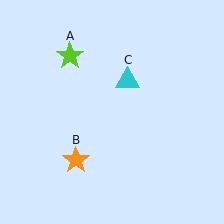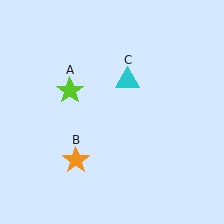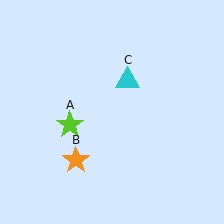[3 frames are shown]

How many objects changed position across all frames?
1 object changed position: lime star (object A).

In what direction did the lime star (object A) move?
The lime star (object A) moved down.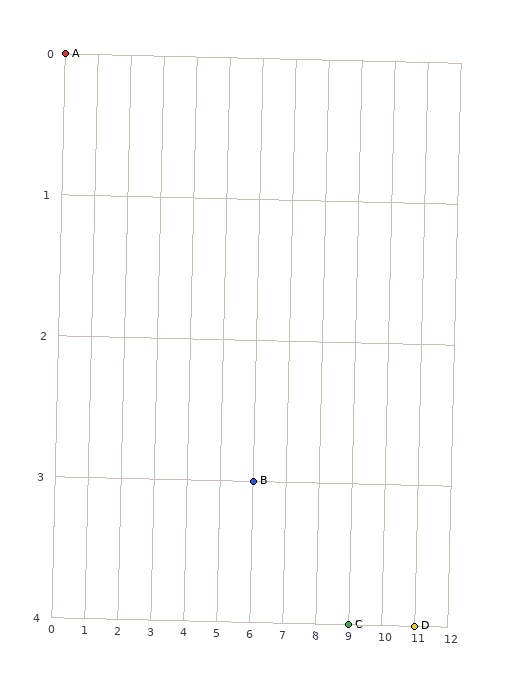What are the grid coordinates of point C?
Point C is at grid coordinates (9, 4).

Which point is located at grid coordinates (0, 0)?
Point A is at (0, 0).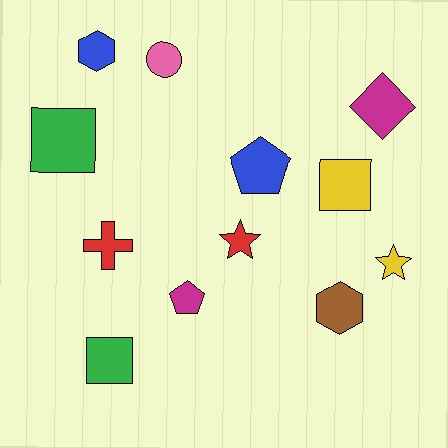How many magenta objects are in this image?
There are 2 magenta objects.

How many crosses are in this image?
There is 1 cross.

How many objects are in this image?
There are 12 objects.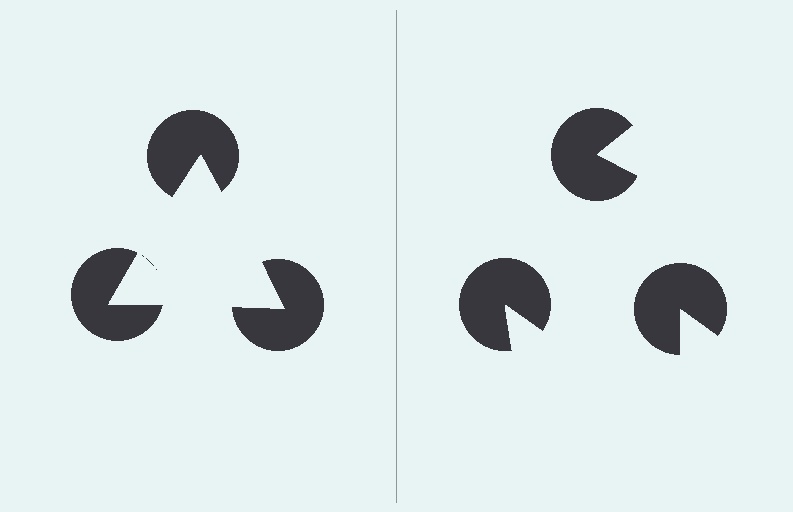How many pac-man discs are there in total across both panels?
6 — 3 on each side.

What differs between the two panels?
The pac-man discs are positioned identically on both sides; only the wedge orientations differ. On the left they align to a triangle; on the right they are misaligned.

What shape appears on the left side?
An illusory triangle.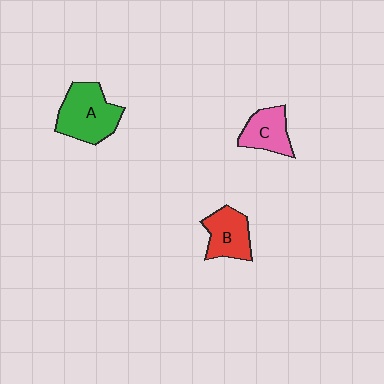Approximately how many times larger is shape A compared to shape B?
Approximately 1.4 times.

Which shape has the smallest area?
Shape C (pink).